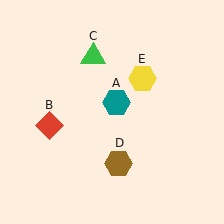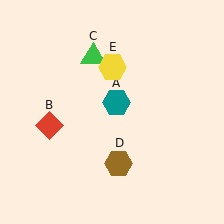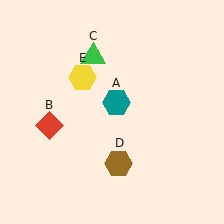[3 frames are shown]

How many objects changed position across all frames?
1 object changed position: yellow hexagon (object E).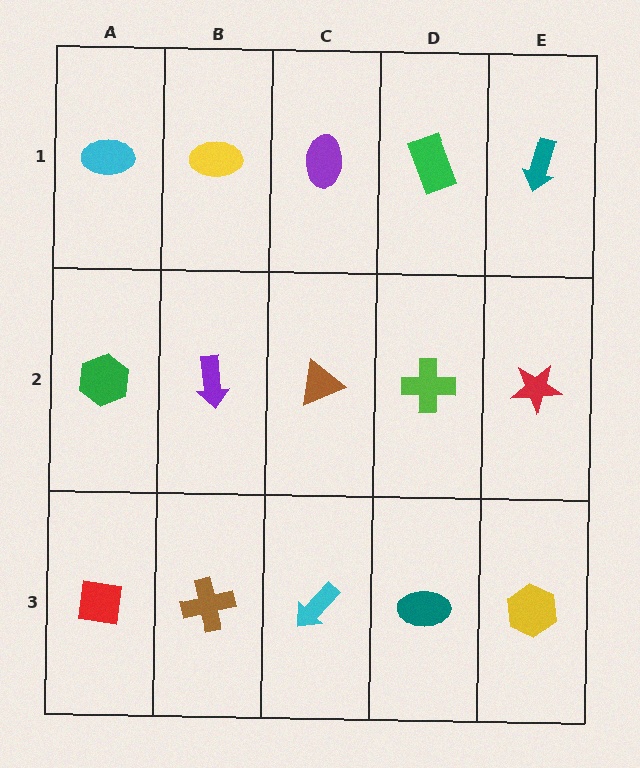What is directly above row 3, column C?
A brown triangle.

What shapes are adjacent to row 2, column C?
A purple ellipse (row 1, column C), a cyan arrow (row 3, column C), a purple arrow (row 2, column B), a lime cross (row 2, column D).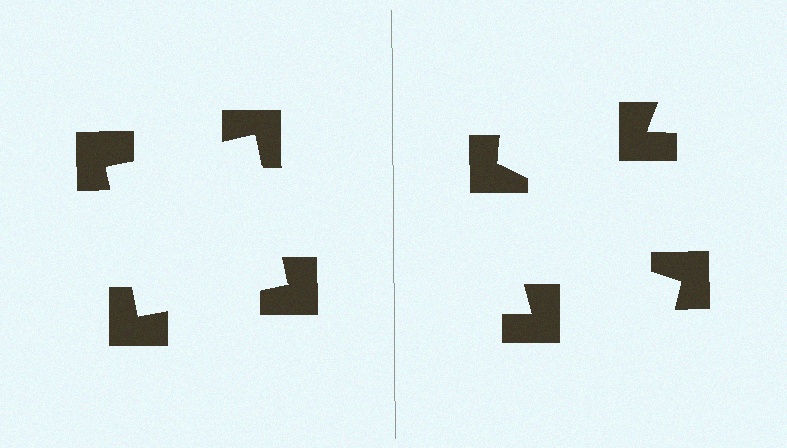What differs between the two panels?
The notched squares are positioned identically on both sides; only the wedge orientations differ. On the left they align to a square; on the right they are misaligned.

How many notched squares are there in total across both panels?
8 — 4 on each side.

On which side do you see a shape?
An illusory square appears on the left side. On the right side the wedge cuts are rotated, so no coherent shape forms.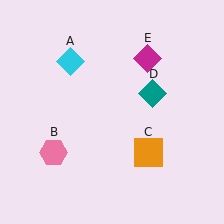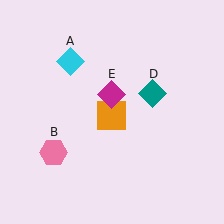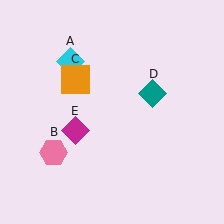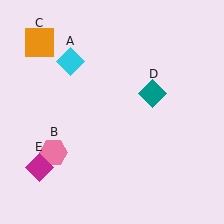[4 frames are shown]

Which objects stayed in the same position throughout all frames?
Cyan diamond (object A) and pink hexagon (object B) and teal diamond (object D) remained stationary.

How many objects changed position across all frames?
2 objects changed position: orange square (object C), magenta diamond (object E).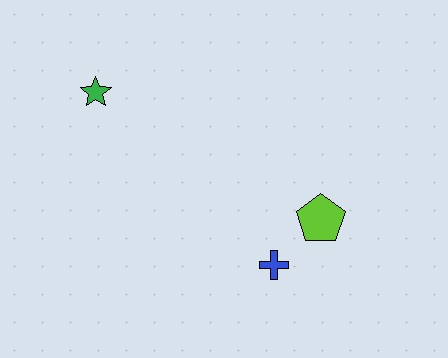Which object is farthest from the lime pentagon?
The green star is farthest from the lime pentagon.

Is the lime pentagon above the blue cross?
Yes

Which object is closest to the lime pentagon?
The blue cross is closest to the lime pentagon.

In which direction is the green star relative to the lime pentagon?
The green star is to the left of the lime pentagon.